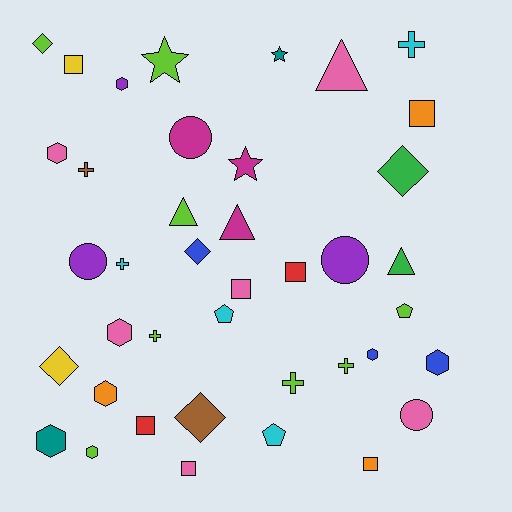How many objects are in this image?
There are 40 objects.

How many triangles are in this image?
There are 4 triangles.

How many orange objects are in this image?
There are 3 orange objects.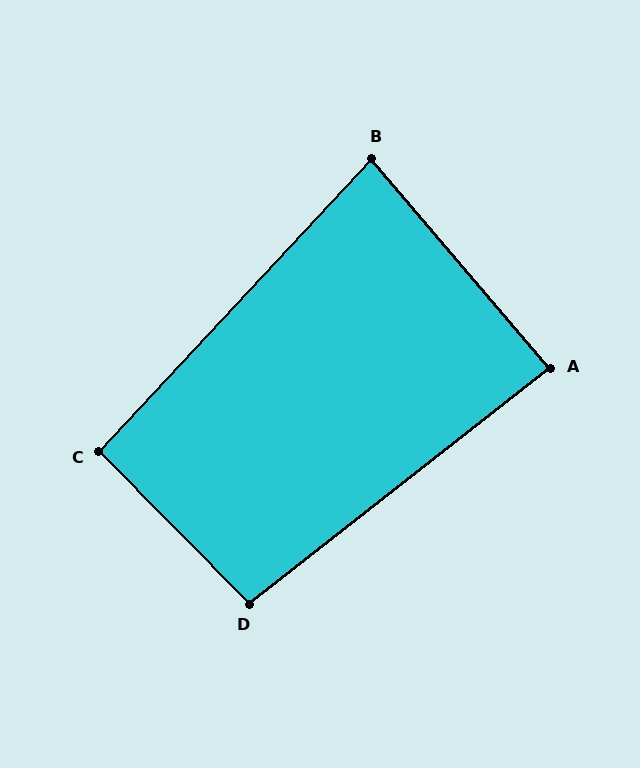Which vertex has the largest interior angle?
D, at approximately 97 degrees.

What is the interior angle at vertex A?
Approximately 88 degrees (approximately right).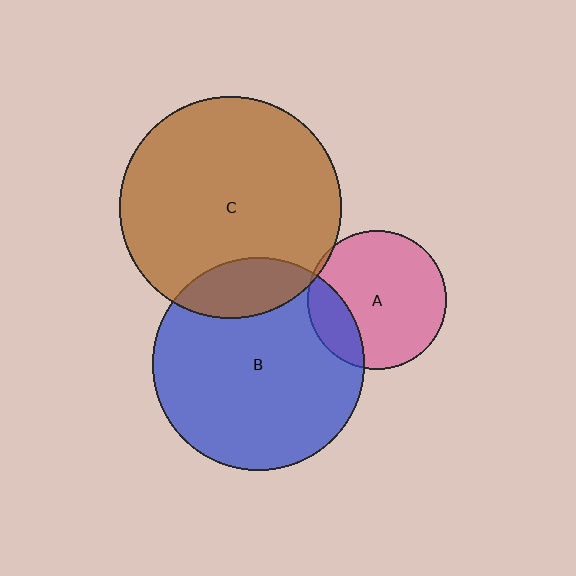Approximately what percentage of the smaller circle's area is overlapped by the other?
Approximately 15%.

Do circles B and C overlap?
Yes.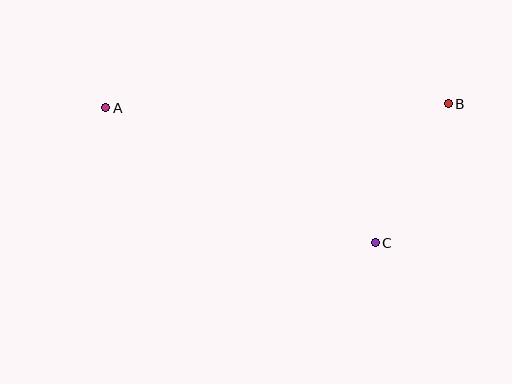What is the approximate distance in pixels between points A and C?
The distance between A and C is approximately 302 pixels.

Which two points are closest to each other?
Points B and C are closest to each other.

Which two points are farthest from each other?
Points A and B are farthest from each other.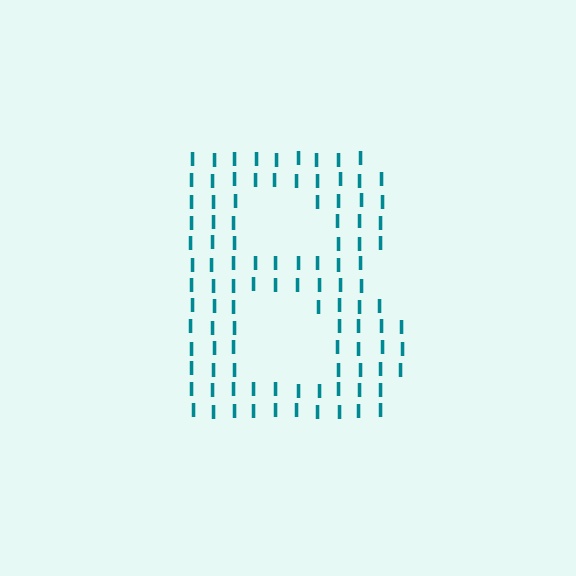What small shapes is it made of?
It is made of small letter I's.